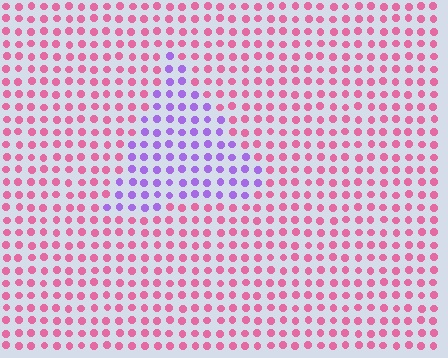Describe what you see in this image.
The image is filled with small pink elements in a uniform arrangement. A triangle-shaped region is visible where the elements are tinted to a slightly different hue, forming a subtle color boundary.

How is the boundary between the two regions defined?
The boundary is defined purely by a slight shift in hue (about 63 degrees). Spacing, size, and orientation are identical on both sides.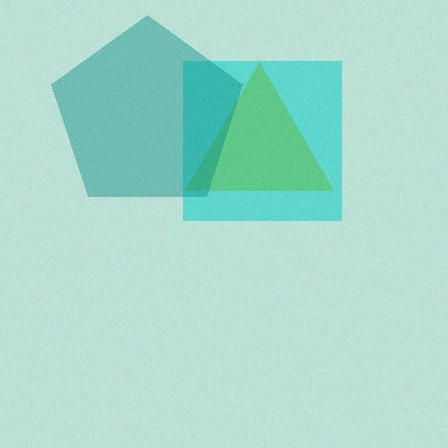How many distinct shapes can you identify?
There are 3 distinct shapes: a cyan square, a lime triangle, a teal pentagon.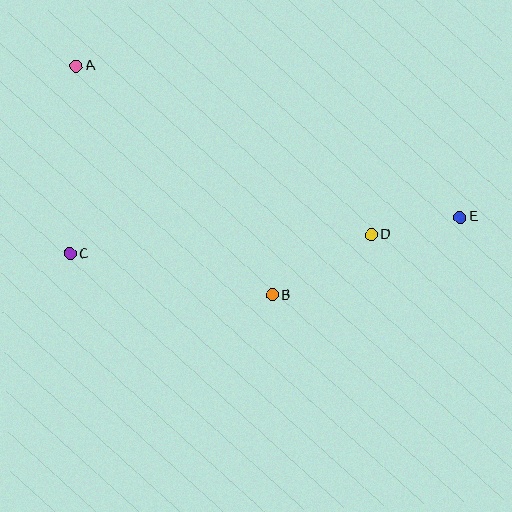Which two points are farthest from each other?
Points A and E are farthest from each other.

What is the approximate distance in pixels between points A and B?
The distance between A and B is approximately 301 pixels.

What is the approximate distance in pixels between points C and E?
The distance between C and E is approximately 392 pixels.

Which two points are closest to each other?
Points D and E are closest to each other.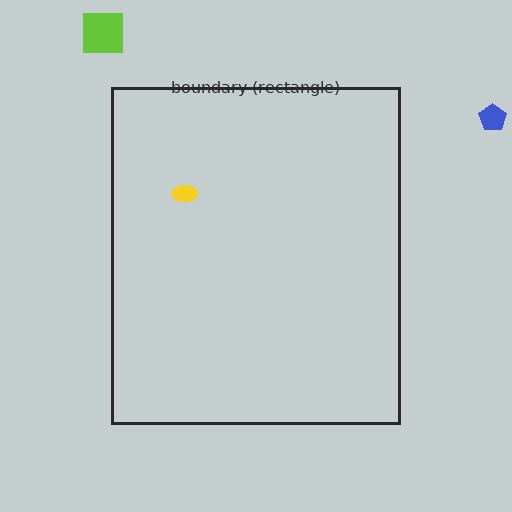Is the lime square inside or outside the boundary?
Outside.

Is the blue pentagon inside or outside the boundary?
Outside.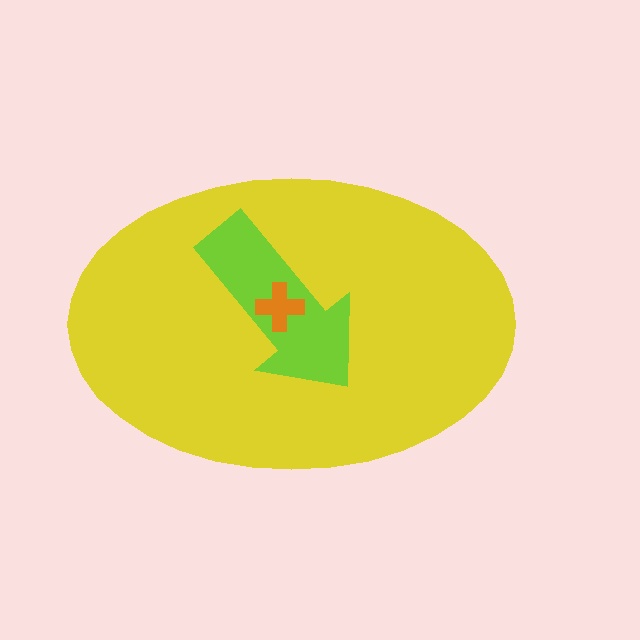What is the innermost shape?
The orange cross.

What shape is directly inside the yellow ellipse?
The lime arrow.